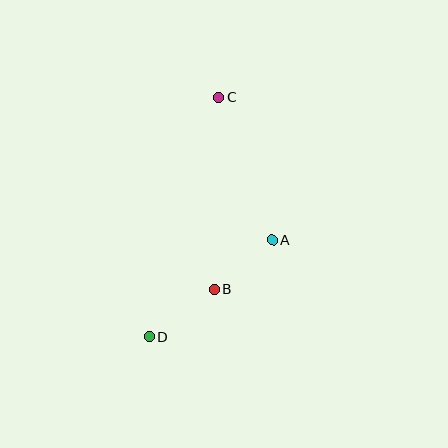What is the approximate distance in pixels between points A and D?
The distance between A and D is approximately 157 pixels.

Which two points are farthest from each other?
Points C and D are farthest from each other.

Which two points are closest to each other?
Points A and B are closest to each other.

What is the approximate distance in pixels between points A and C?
The distance between A and C is approximately 152 pixels.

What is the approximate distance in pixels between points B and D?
The distance between B and D is approximately 81 pixels.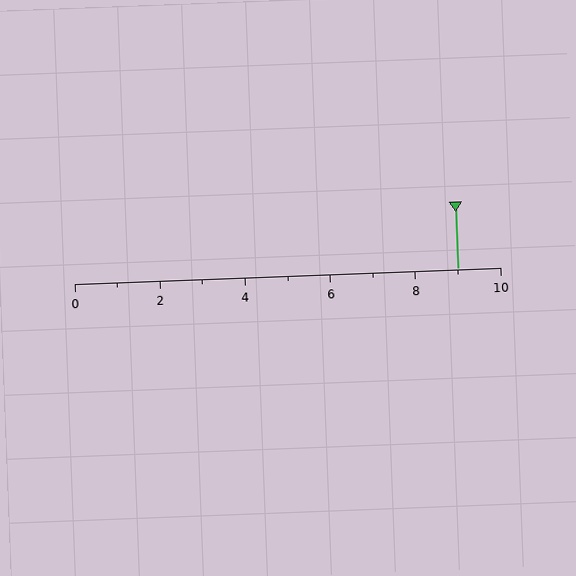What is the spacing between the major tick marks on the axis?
The major ticks are spaced 2 apart.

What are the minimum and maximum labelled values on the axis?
The axis runs from 0 to 10.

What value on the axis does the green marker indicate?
The marker indicates approximately 9.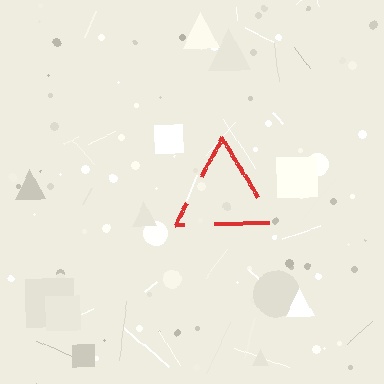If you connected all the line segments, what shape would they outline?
They would outline a triangle.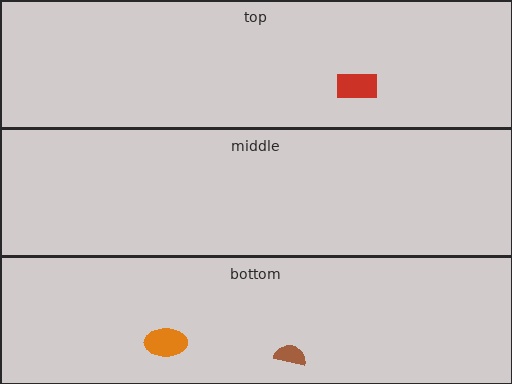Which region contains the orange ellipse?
The bottom region.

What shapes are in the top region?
The red rectangle.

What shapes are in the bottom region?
The orange ellipse, the brown semicircle.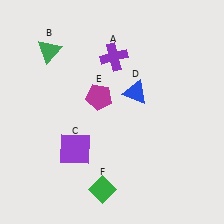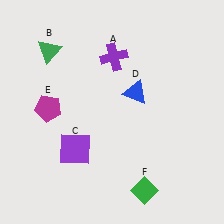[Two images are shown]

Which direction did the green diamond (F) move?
The green diamond (F) moved right.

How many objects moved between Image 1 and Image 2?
2 objects moved between the two images.